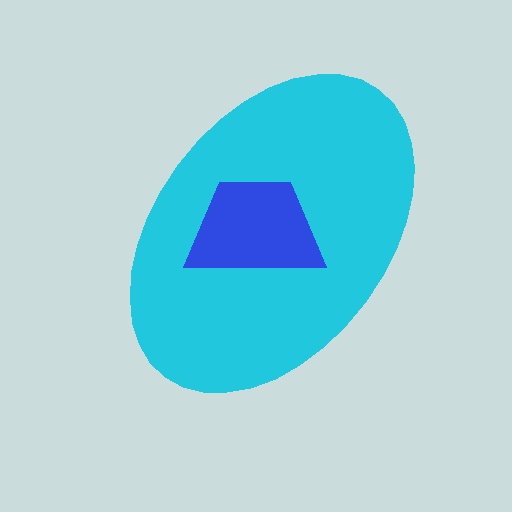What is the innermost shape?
The blue trapezoid.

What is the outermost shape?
The cyan ellipse.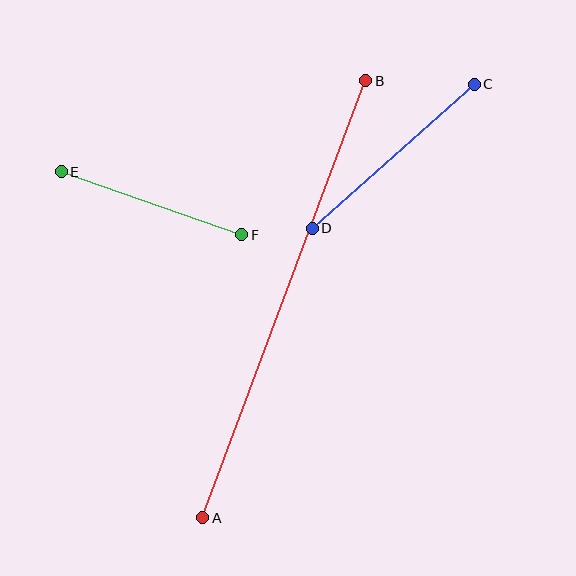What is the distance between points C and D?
The distance is approximately 217 pixels.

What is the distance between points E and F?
The distance is approximately 191 pixels.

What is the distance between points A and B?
The distance is approximately 466 pixels.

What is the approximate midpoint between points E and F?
The midpoint is at approximately (152, 203) pixels.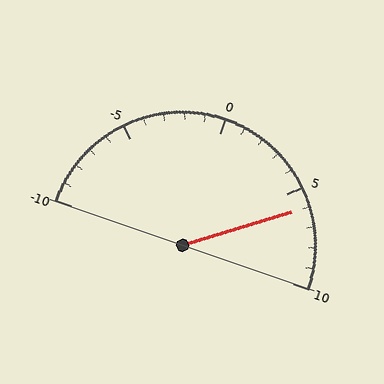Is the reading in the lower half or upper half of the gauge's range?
The reading is in the upper half of the range (-10 to 10).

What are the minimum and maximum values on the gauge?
The gauge ranges from -10 to 10.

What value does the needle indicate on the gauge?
The needle indicates approximately 6.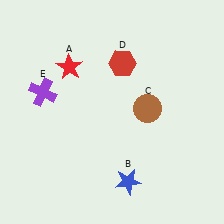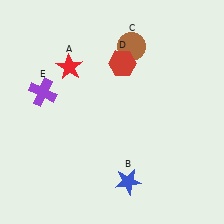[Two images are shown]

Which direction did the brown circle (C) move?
The brown circle (C) moved up.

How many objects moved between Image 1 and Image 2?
1 object moved between the two images.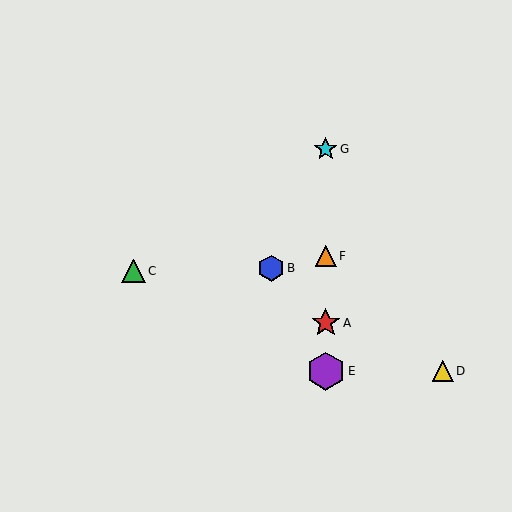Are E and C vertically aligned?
No, E is at x≈326 and C is at x≈133.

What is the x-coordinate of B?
Object B is at x≈271.